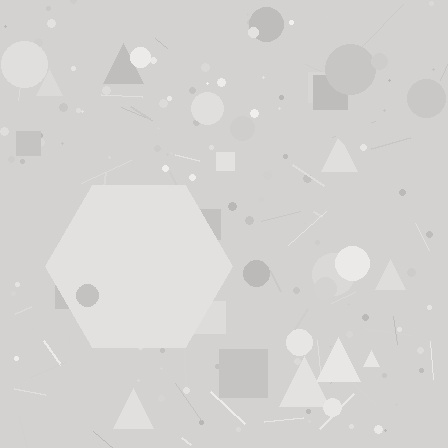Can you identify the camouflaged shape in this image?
The camouflaged shape is a hexagon.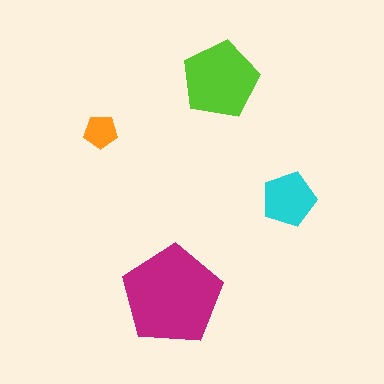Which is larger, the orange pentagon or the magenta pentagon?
The magenta one.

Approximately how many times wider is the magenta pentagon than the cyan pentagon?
About 2 times wider.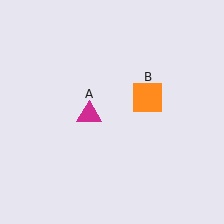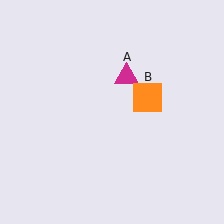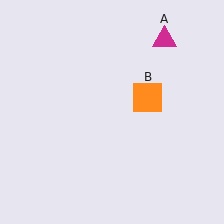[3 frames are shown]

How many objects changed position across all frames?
1 object changed position: magenta triangle (object A).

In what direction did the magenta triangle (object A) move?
The magenta triangle (object A) moved up and to the right.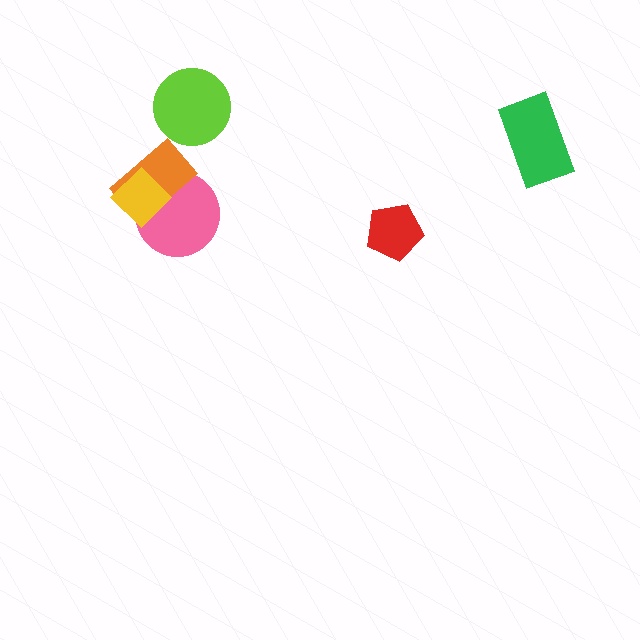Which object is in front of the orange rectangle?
The yellow diamond is in front of the orange rectangle.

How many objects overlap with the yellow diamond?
2 objects overlap with the yellow diamond.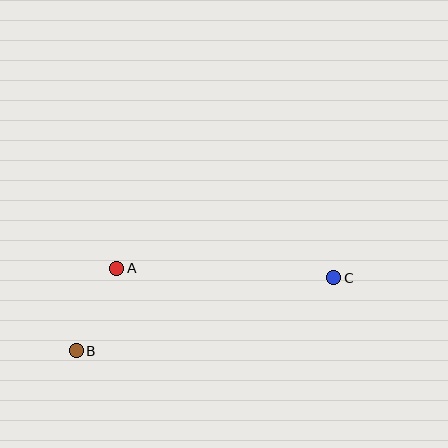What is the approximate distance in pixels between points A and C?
The distance between A and C is approximately 217 pixels.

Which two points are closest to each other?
Points A and B are closest to each other.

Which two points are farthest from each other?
Points B and C are farthest from each other.